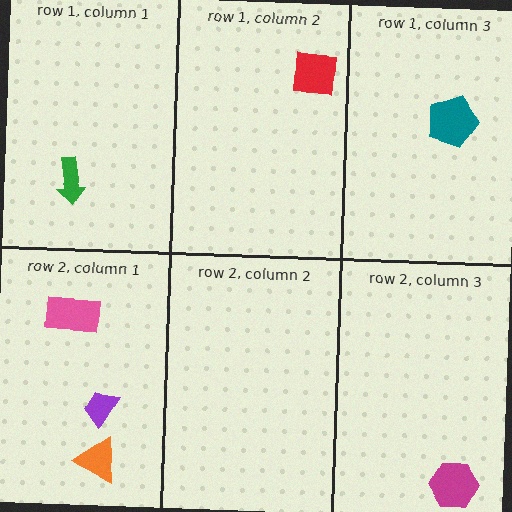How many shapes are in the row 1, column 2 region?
1.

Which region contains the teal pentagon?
The row 1, column 3 region.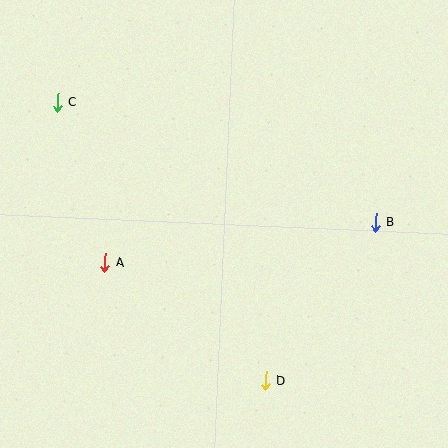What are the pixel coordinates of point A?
Point A is at (105, 262).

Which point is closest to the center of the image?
Point A at (105, 262) is closest to the center.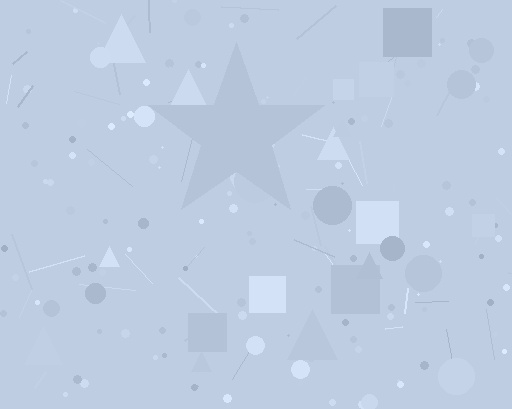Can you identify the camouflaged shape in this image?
The camouflaged shape is a star.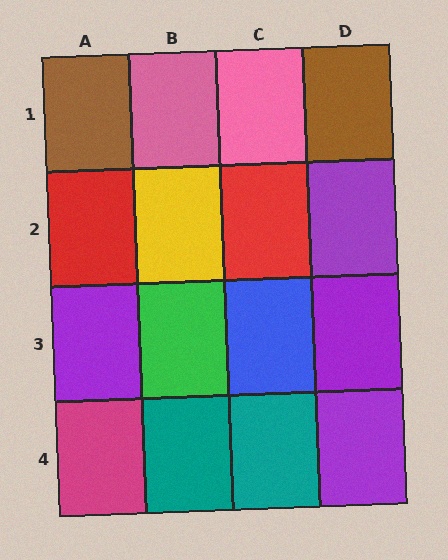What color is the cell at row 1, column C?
Pink.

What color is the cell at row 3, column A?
Purple.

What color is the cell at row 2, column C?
Red.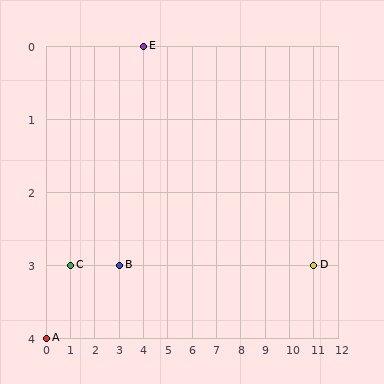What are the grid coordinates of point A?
Point A is at grid coordinates (0, 4).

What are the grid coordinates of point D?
Point D is at grid coordinates (11, 3).